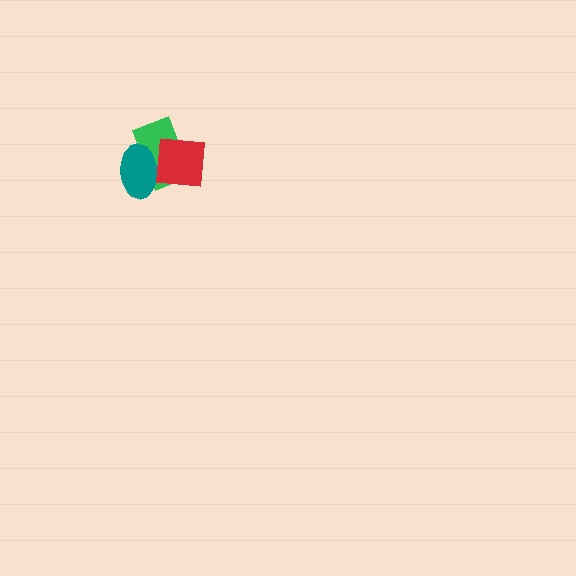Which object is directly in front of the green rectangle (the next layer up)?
The teal ellipse is directly in front of the green rectangle.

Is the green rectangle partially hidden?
Yes, it is partially covered by another shape.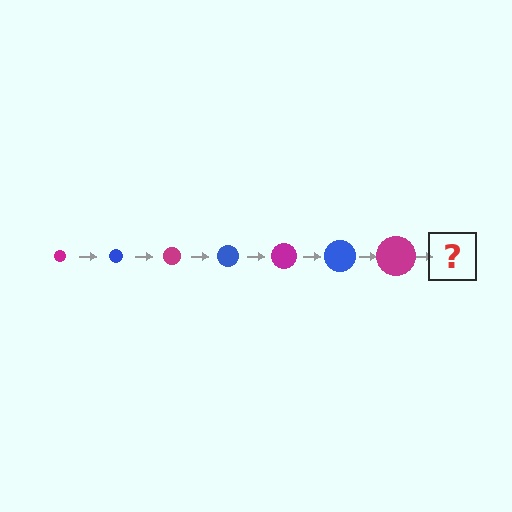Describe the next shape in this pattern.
It should be a blue circle, larger than the previous one.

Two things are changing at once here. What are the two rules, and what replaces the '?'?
The two rules are that the circle grows larger each step and the color cycles through magenta and blue. The '?' should be a blue circle, larger than the previous one.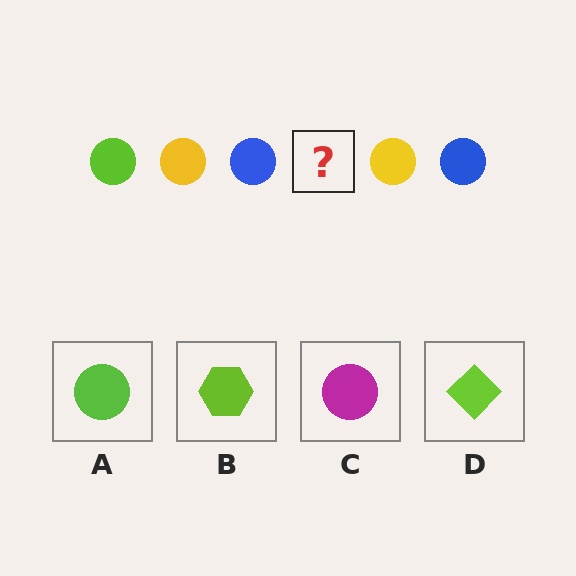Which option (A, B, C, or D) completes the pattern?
A.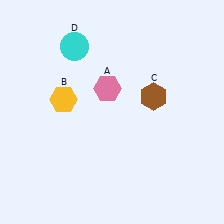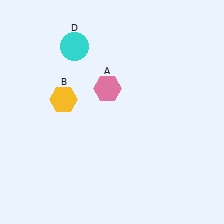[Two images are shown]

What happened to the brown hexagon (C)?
The brown hexagon (C) was removed in Image 2. It was in the top-right area of Image 1.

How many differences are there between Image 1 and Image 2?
There is 1 difference between the two images.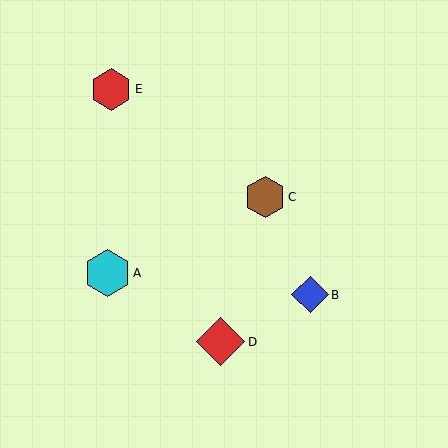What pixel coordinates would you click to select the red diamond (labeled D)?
Click at (221, 342) to select the red diamond D.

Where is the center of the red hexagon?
The center of the red hexagon is at (111, 89).